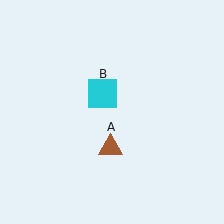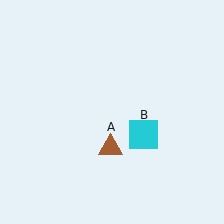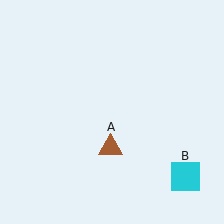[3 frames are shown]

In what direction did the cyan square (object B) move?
The cyan square (object B) moved down and to the right.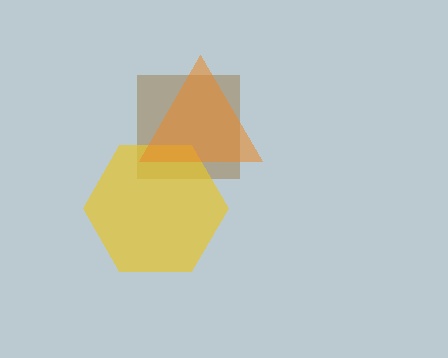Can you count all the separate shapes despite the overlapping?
Yes, there are 3 separate shapes.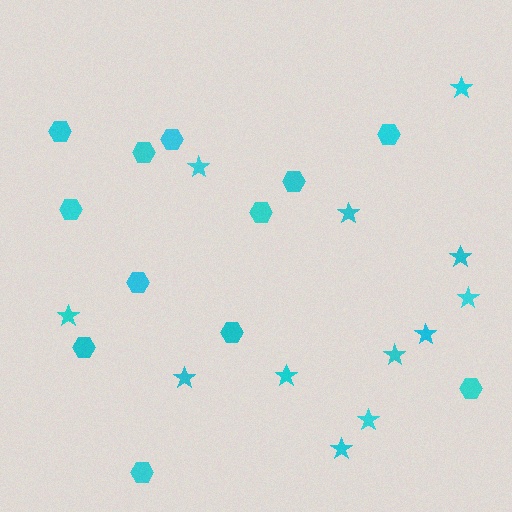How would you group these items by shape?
There are 2 groups: one group of hexagons (12) and one group of stars (12).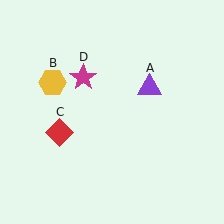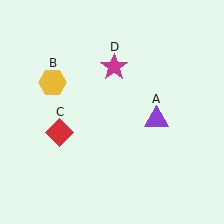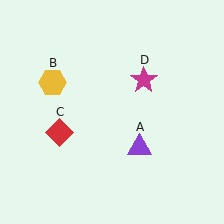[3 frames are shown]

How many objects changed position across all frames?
2 objects changed position: purple triangle (object A), magenta star (object D).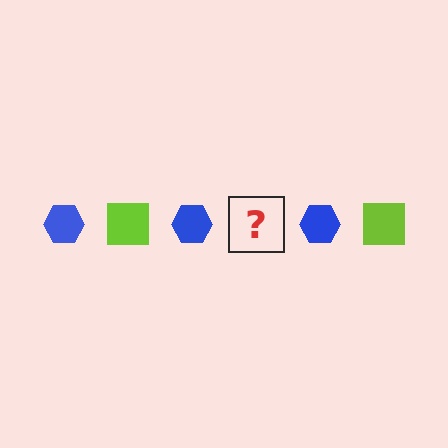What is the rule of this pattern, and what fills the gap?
The rule is that the pattern alternates between blue hexagon and lime square. The gap should be filled with a lime square.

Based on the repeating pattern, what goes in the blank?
The blank should be a lime square.